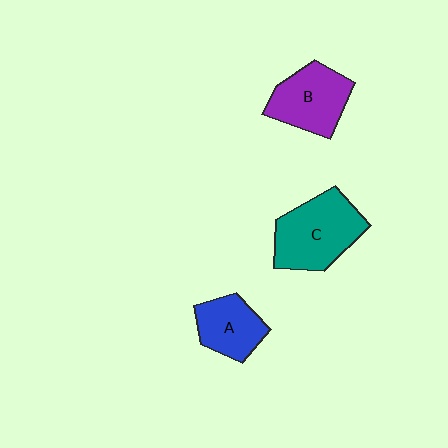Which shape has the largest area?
Shape C (teal).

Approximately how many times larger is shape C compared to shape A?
Approximately 1.6 times.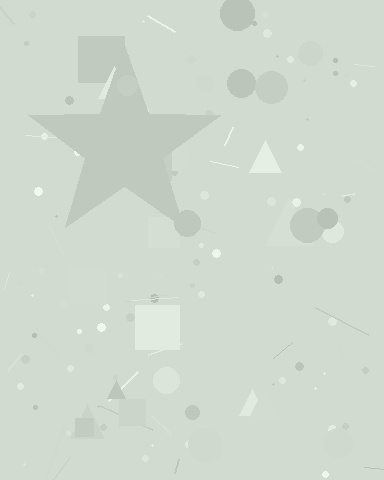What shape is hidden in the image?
A star is hidden in the image.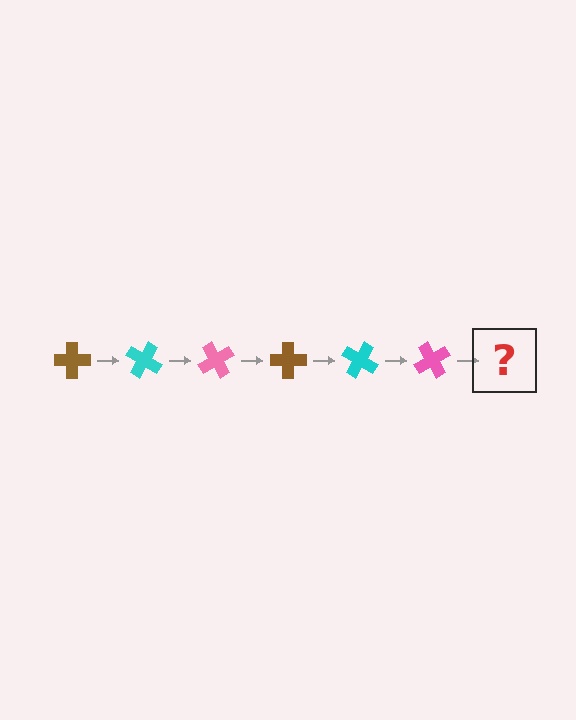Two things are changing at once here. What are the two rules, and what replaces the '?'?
The two rules are that it rotates 30 degrees each step and the color cycles through brown, cyan, and pink. The '?' should be a brown cross, rotated 180 degrees from the start.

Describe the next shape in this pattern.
It should be a brown cross, rotated 180 degrees from the start.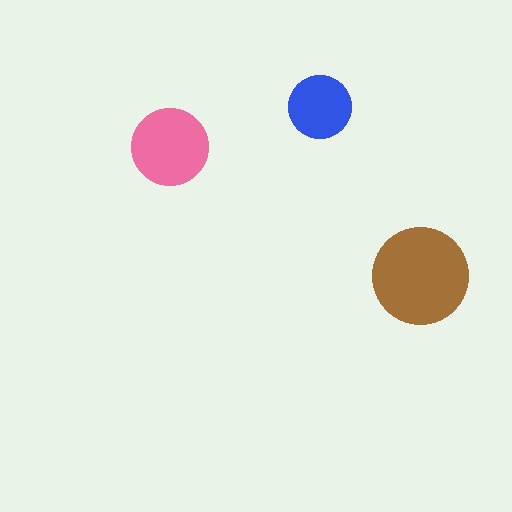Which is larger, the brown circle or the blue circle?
The brown one.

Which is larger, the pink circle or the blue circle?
The pink one.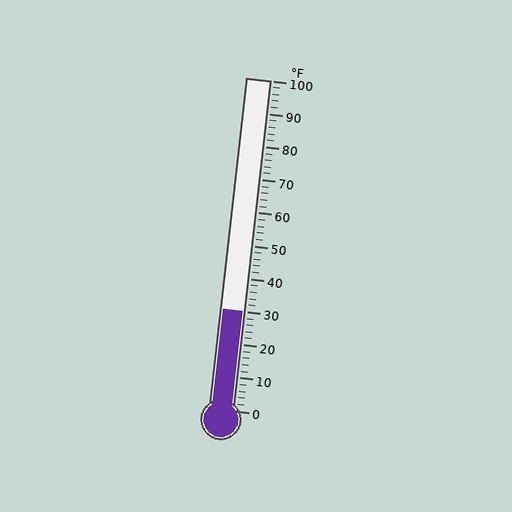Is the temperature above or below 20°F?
The temperature is above 20°F.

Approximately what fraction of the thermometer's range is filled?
The thermometer is filled to approximately 30% of its range.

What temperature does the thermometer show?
The thermometer shows approximately 30°F.